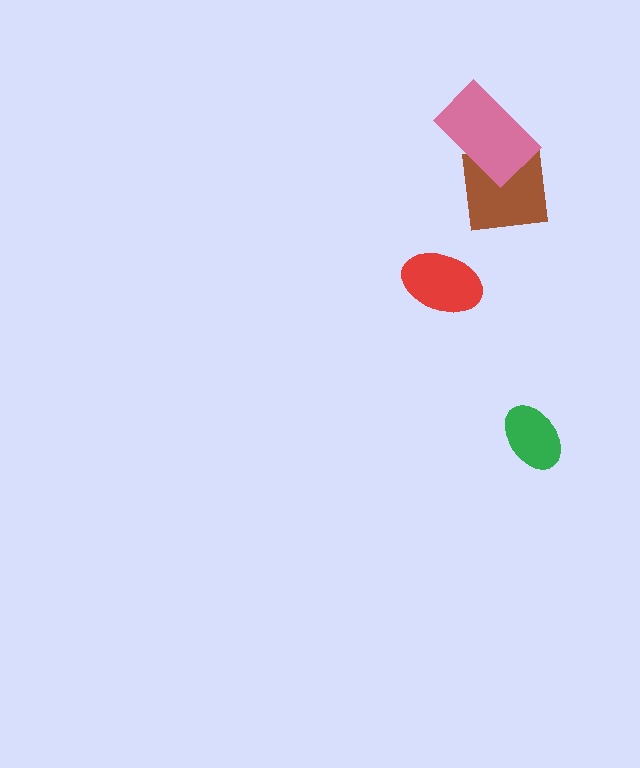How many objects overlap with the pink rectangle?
1 object overlaps with the pink rectangle.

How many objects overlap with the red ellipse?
0 objects overlap with the red ellipse.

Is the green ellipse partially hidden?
No, no other shape covers it.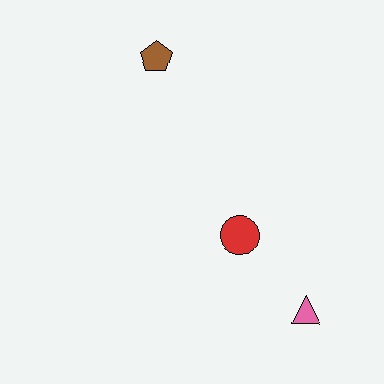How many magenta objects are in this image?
There are no magenta objects.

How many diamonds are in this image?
There are no diamonds.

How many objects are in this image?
There are 3 objects.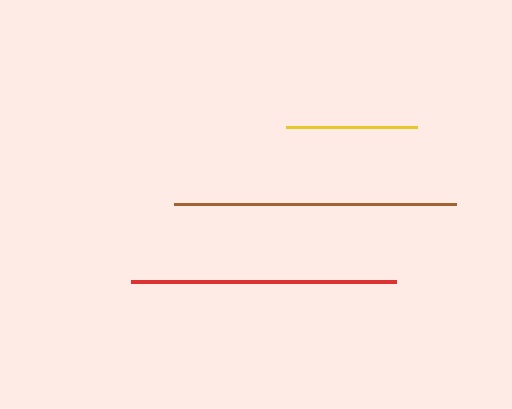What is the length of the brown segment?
The brown segment is approximately 281 pixels long.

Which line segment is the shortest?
The yellow line is the shortest at approximately 131 pixels.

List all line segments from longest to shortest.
From longest to shortest: brown, red, yellow.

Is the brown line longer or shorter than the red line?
The brown line is longer than the red line.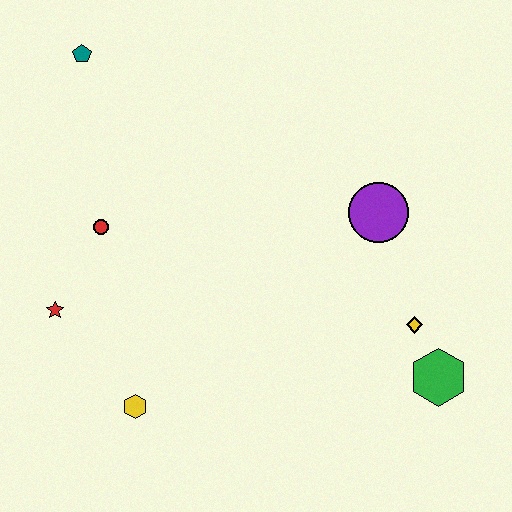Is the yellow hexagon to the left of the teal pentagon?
No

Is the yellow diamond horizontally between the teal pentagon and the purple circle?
No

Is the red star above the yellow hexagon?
Yes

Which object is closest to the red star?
The red circle is closest to the red star.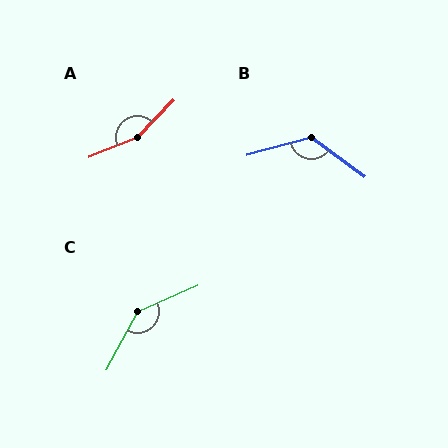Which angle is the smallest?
B, at approximately 128 degrees.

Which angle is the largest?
A, at approximately 156 degrees.